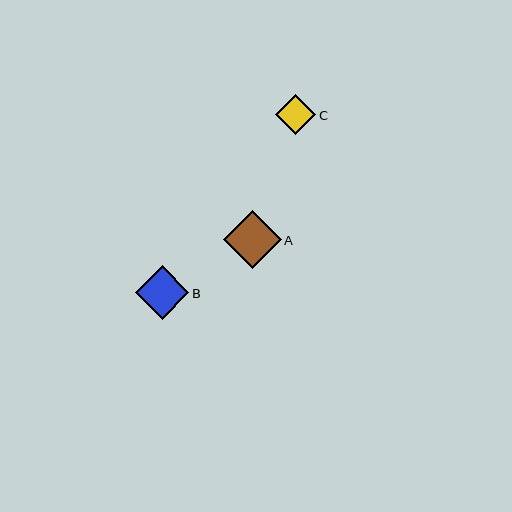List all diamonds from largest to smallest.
From largest to smallest: A, B, C.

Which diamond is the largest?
Diamond A is the largest with a size of approximately 58 pixels.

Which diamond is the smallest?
Diamond C is the smallest with a size of approximately 40 pixels.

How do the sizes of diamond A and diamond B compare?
Diamond A and diamond B are approximately the same size.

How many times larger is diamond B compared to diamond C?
Diamond B is approximately 1.3 times the size of diamond C.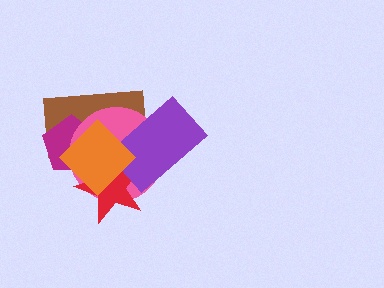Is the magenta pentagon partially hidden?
Yes, it is partially covered by another shape.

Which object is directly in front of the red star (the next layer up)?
The purple rectangle is directly in front of the red star.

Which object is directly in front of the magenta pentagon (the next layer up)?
The pink circle is directly in front of the magenta pentagon.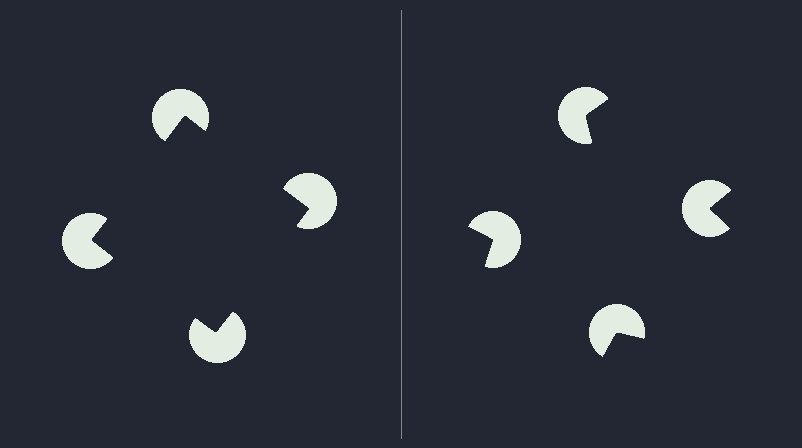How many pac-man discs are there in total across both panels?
8 — 4 on each side.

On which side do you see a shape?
An illusory square appears on the left side. On the right side the wedge cuts are rotated, so no coherent shape forms.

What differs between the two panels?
The pac-man discs are positioned identically on both sides; only the wedge orientations differ. On the left they align to a square; on the right they are misaligned.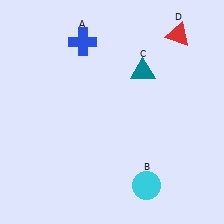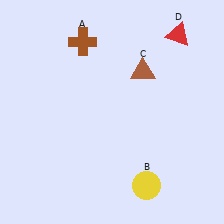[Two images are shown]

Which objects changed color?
A changed from blue to brown. B changed from cyan to yellow. C changed from teal to brown.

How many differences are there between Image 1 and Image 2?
There are 3 differences between the two images.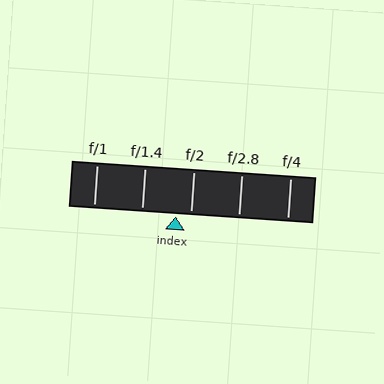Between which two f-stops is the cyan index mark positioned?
The index mark is between f/1.4 and f/2.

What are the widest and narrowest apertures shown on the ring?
The widest aperture shown is f/1 and the narrowest is f/4.